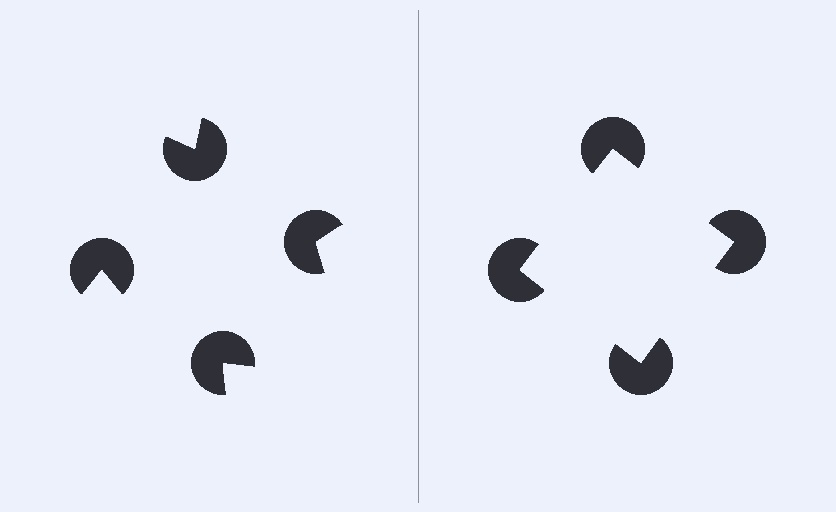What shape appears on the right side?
An illusory square.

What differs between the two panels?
The pac-man discs are positioned identically on both sides; only the wedge orientations differ. On the right they align to a square; on the left they are misaligned.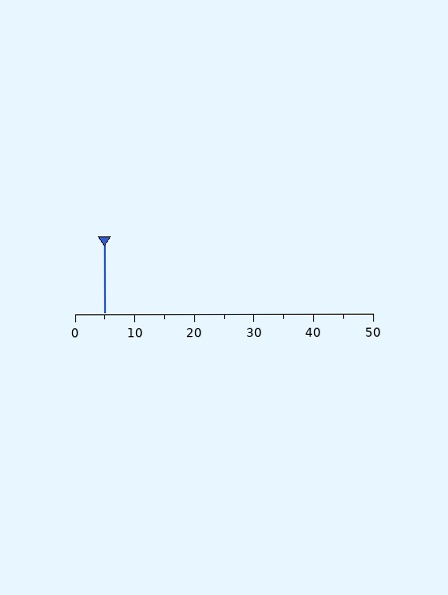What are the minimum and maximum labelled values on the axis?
The axis runs from 0 to 50.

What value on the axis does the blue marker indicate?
The marker indicates approximately 5.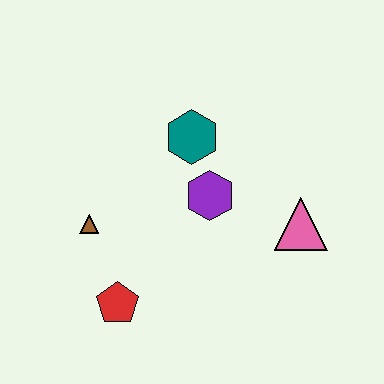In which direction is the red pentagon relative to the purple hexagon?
The red pentagon is below the purple hexagon.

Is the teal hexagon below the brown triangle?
No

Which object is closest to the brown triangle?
The red pentagon is closest to the brown triangle.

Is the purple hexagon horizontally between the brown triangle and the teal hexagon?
No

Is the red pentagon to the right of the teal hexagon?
No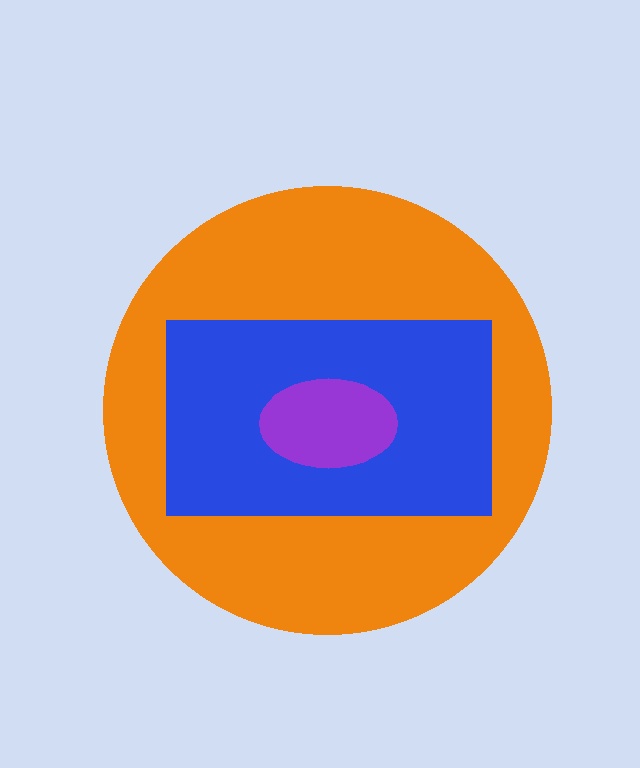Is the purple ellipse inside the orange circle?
Yes.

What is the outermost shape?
The orange circle.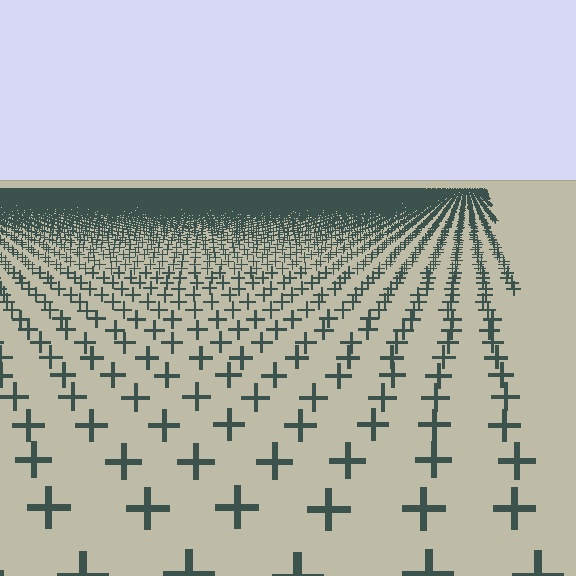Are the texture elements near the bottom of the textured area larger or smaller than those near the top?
Larger. Near the bottom, elements are closer to the viewer and appear at a bigger on-screen size.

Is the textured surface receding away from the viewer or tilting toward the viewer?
The surface is receding away from the viewer. Texture elements get smaller and denser toward the top.